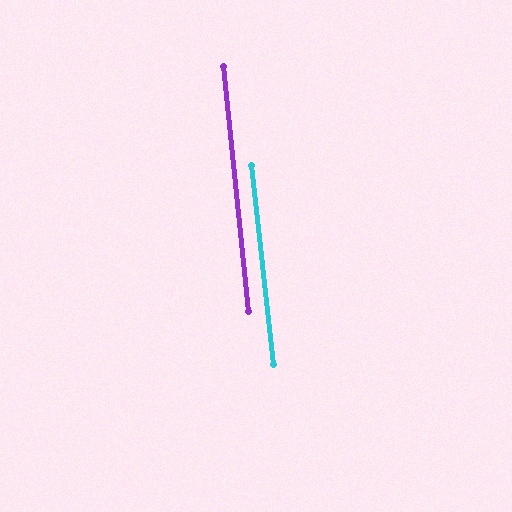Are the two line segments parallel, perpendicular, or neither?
Parallel — their directions differ by only 0.4°.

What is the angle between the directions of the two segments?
Approximately 0 degrees.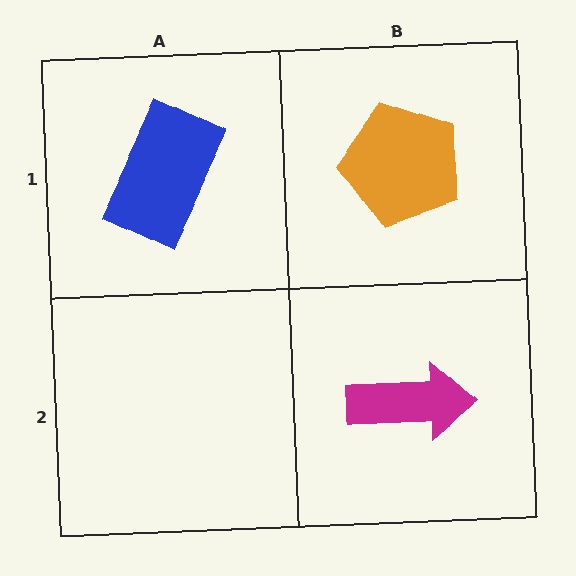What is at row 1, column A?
A blue rectangle.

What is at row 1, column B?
An orange pentagon.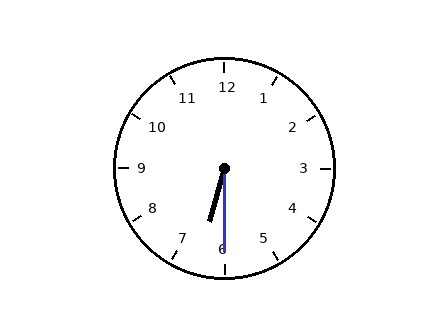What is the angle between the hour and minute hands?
Approximately 15 degrees.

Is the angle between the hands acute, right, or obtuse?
It is acute.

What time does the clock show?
6:30.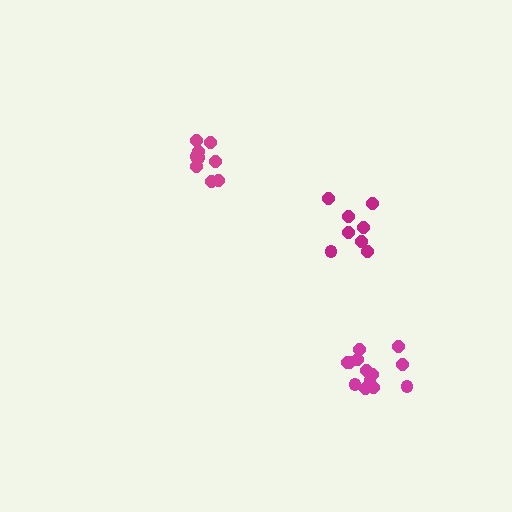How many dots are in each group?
Group 1: 9 dots, Group 2: 13 dots, Group 3: 8 dots (30 total).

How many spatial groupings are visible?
There are 3 spatial groupings.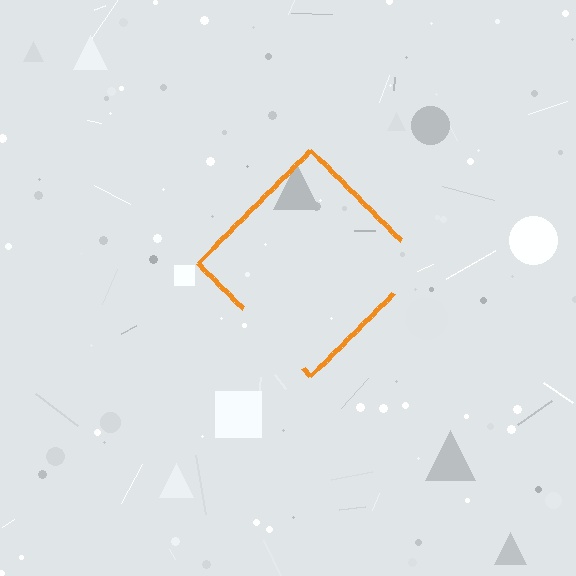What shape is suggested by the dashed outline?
The dashed outline suggests a diamond.